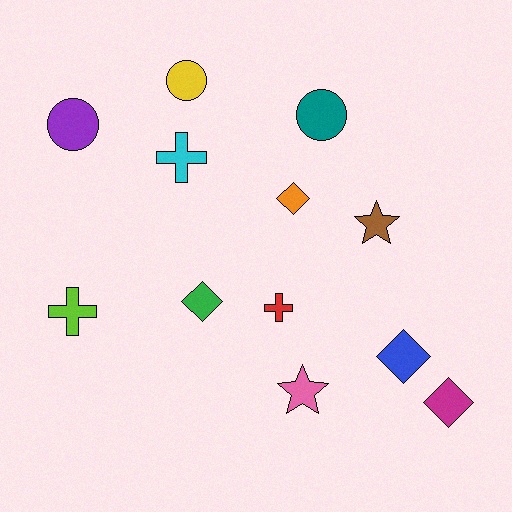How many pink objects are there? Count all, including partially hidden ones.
There is 1 pink object.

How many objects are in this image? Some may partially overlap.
There are 12 objects.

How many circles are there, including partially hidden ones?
There are 3 circles.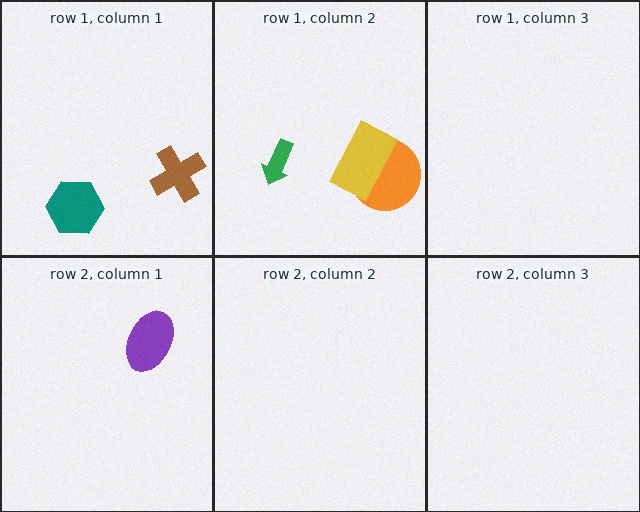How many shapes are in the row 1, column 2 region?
3.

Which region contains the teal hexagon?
The row 1, column 1 region.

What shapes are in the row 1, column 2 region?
The green arrow, the orange circle, the yellow rectangle.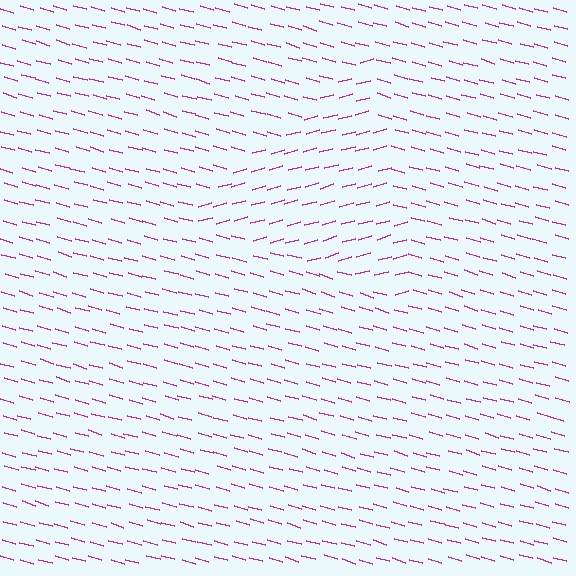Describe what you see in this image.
The image is filled with small magenta line segments. A triangle region in the image has lines oriented differently from the surrounding lines, creating a visible texture boundary.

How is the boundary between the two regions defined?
The boundary is defined purely by a change in line orientation (approximately 31 degrees difference). All lines are the same color and thickness.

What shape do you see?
I see a triangle.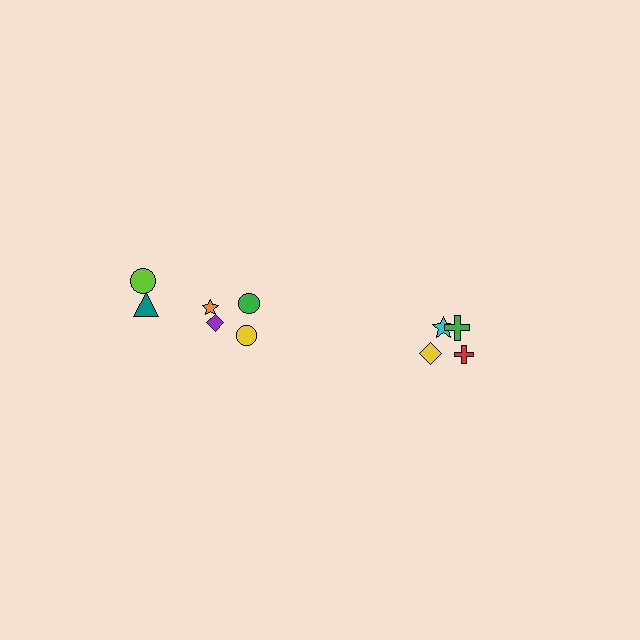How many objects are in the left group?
There are 6 objects.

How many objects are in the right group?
There are 4 objects.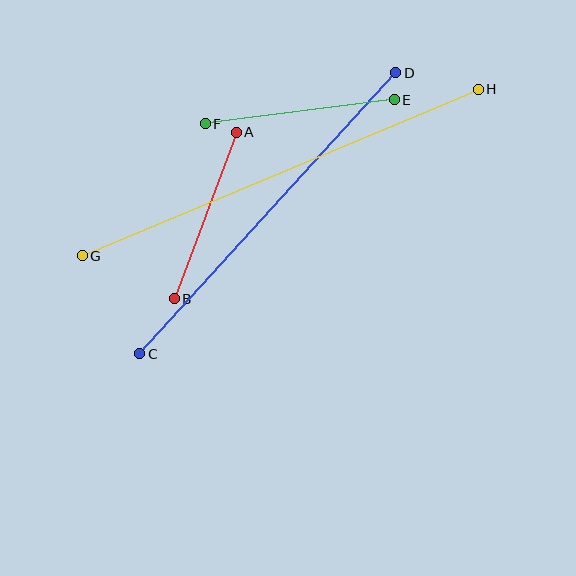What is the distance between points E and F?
The distance is approximately 191 pixels.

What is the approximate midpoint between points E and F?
The midpoint is at approximately (300, 112) pixels.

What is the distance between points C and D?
The distance is approximately 380 pixels.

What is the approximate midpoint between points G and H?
The midpoint is at approximately (280, 173) pixels.